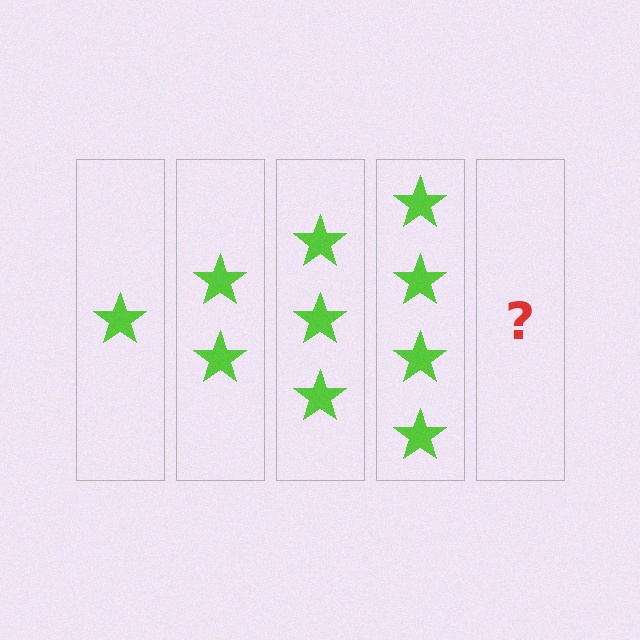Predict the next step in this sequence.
The next step is 5 stars.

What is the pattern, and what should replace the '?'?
The pattern is that each step adds one more star. The '?' should be 5 stars.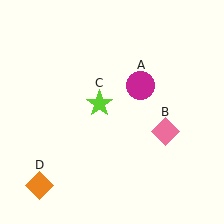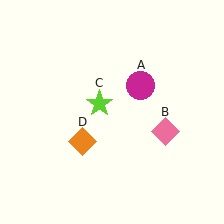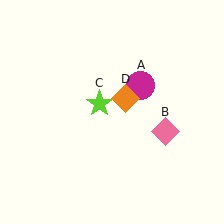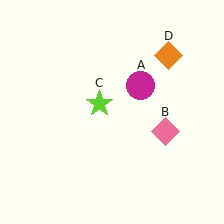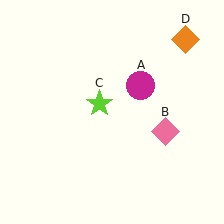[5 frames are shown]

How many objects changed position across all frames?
1 object changed position: orange diamond (object D).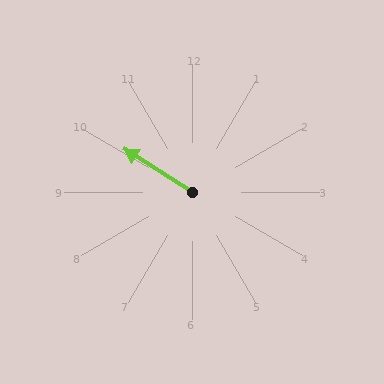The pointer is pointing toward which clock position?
Roughly 10 o'clock.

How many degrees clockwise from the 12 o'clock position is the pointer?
Approximately 302 degrees.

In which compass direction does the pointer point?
Northwest.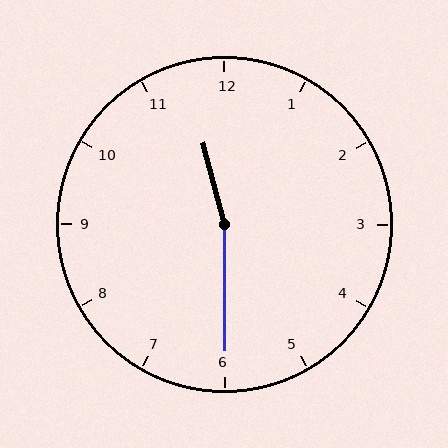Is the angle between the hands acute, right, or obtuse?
It is obtuse.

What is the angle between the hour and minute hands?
Approximately 165 degrees.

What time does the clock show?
11:30.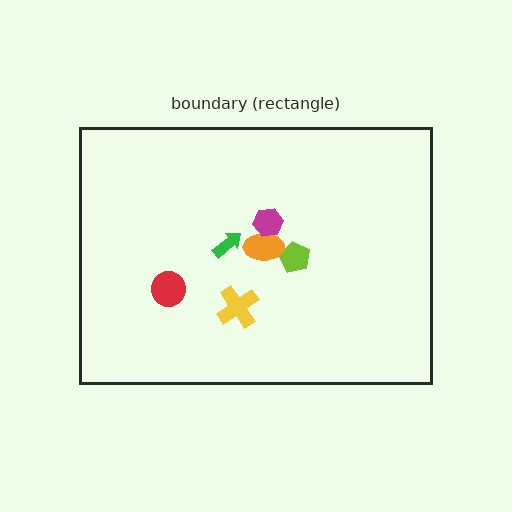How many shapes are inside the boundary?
6 inside, 0 outside.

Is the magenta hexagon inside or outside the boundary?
Inside.